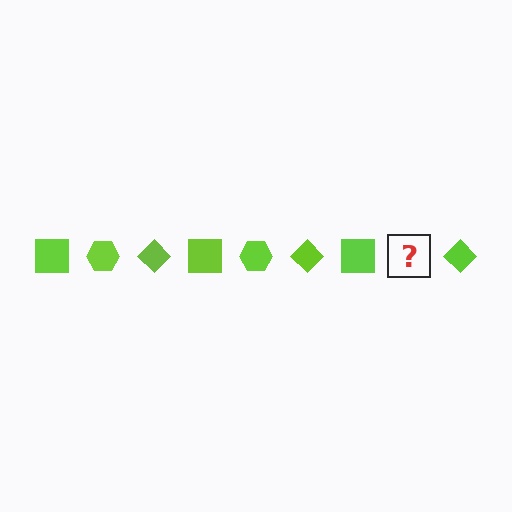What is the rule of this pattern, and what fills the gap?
The rule is that the pattern cycles through square, hexagon, diamond shapes in lime. The gap should be filled with a lime hexagon.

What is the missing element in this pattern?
The missing element is a lime hexagon.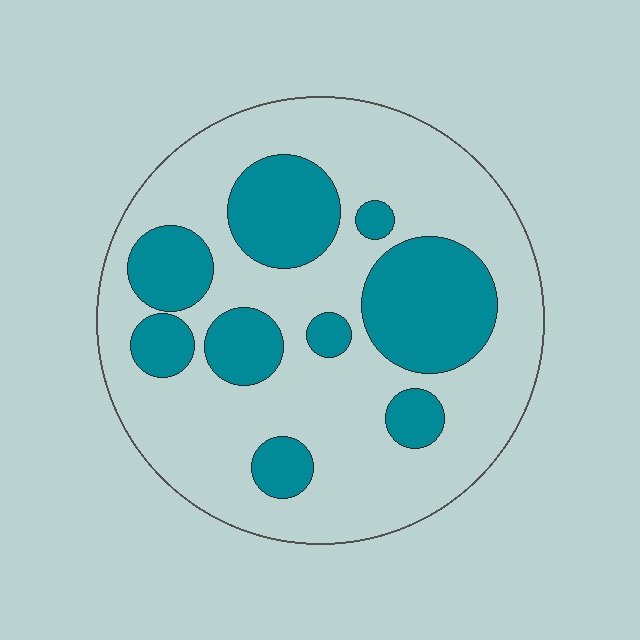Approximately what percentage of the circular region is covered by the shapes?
Approximately 30%.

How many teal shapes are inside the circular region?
9.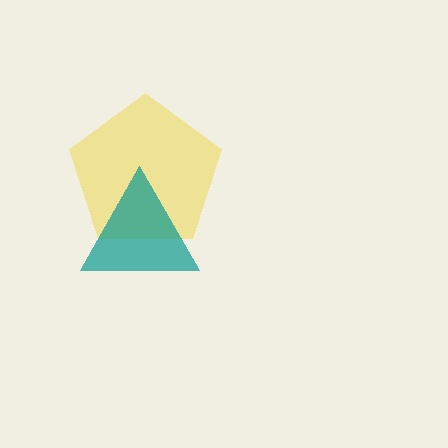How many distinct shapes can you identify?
There are 2 distinct shapes: a yellow pentagon, a teal triangle.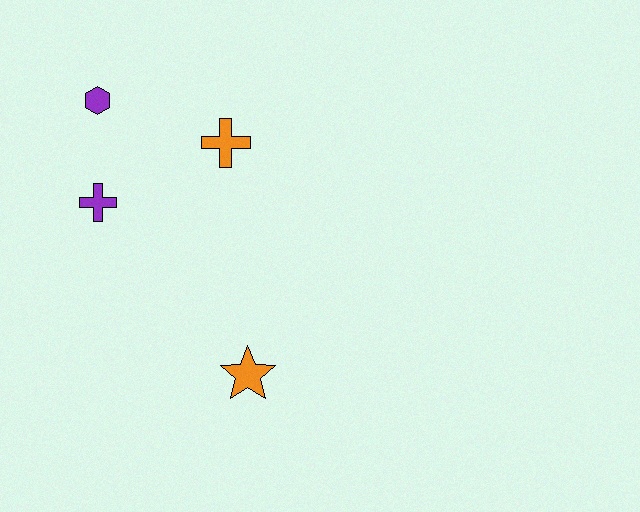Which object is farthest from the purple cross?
The orange star is farthest from the purple cross.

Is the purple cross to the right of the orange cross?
No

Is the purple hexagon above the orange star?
Yes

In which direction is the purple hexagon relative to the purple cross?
The purple hexagon is above the purple cross.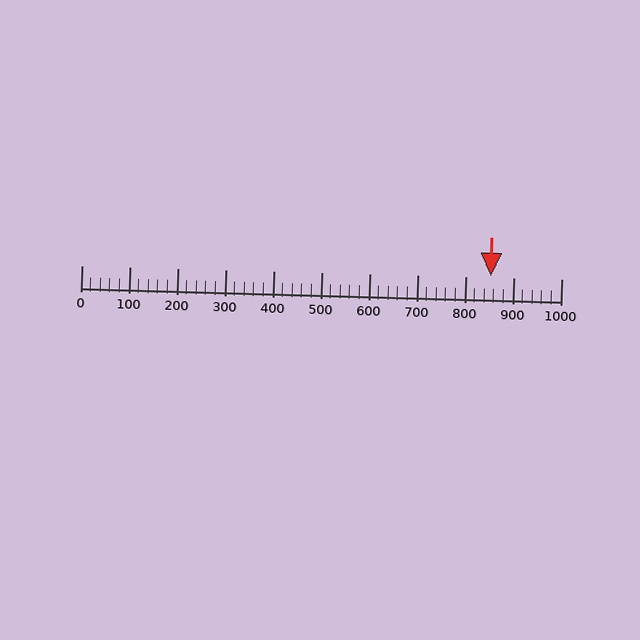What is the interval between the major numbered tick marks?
The major tick marks are spaced 100 units apart.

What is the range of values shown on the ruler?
The ruler shows values from 0 to 1000.